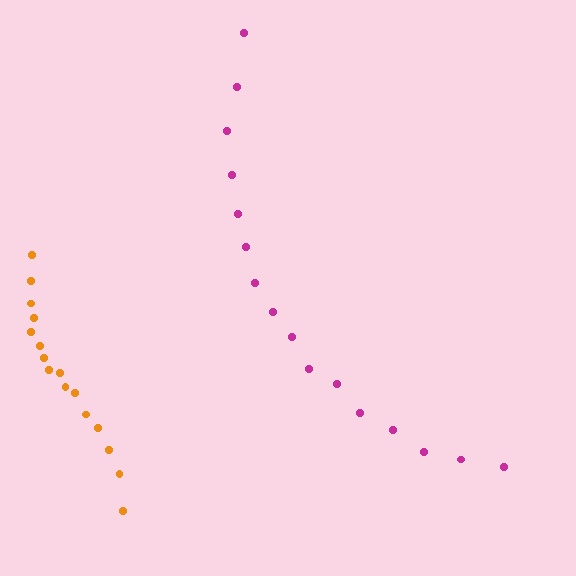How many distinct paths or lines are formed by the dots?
There are 2 distinct paths.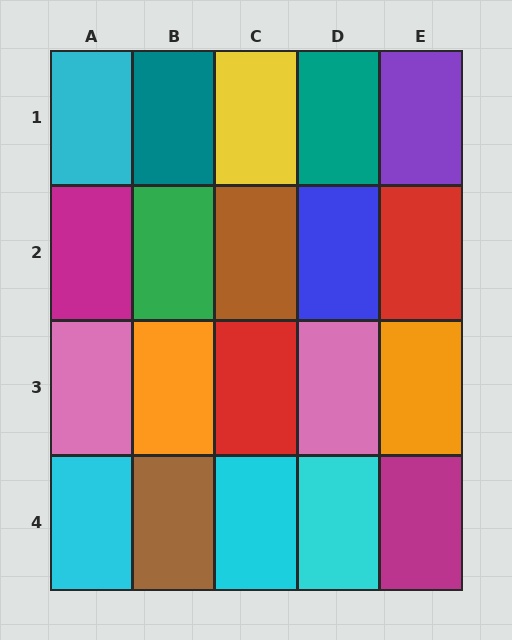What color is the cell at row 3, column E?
Orange.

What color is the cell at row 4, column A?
Cyan.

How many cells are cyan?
4 cells are cyan.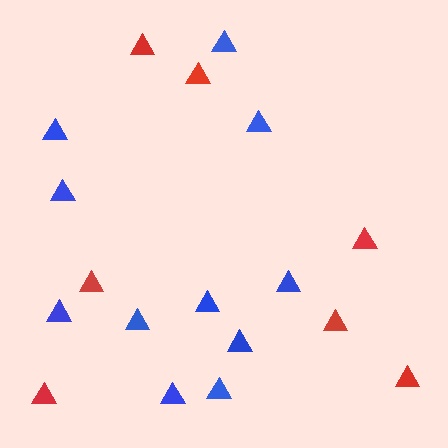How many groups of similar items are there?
There are 2 groups: one group of blue triangles (11) and one group of red triangles (7).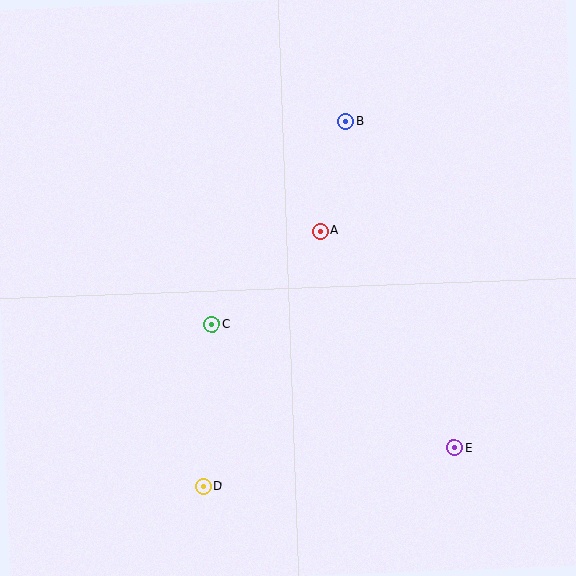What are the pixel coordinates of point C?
Point C is at (212, 324).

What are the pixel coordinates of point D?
Point D is at (203, 486).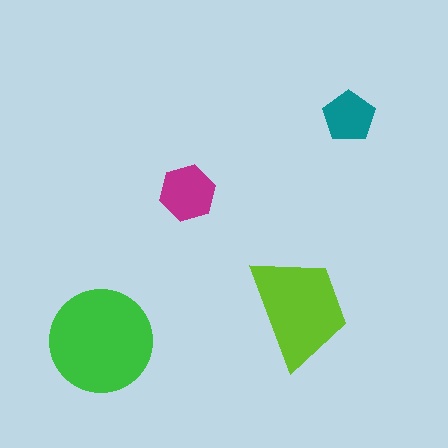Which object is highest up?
The teal pentagon is topmost.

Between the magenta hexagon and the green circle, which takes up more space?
The green circle.